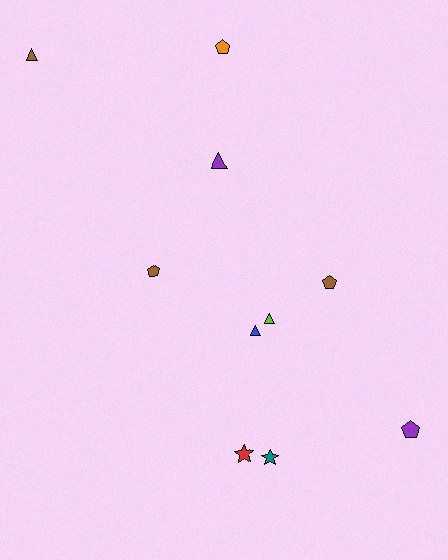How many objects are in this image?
There are 10 objects.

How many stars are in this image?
There are 2 stars.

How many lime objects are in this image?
There is 1 lime object.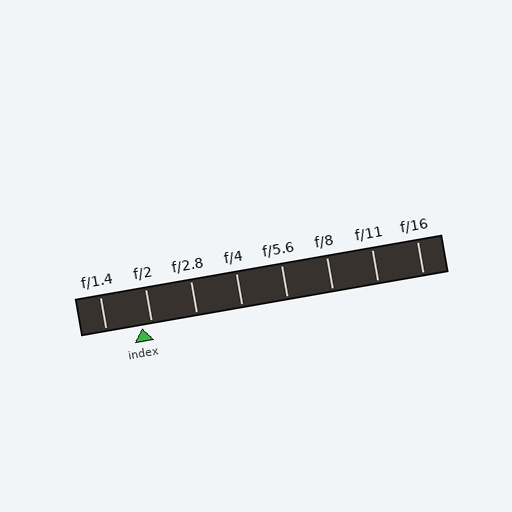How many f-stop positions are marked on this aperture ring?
There are 8 f-stop positions marked.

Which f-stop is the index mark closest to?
The index mark is closest to f/2.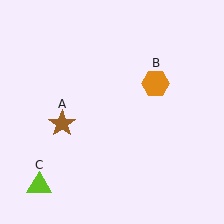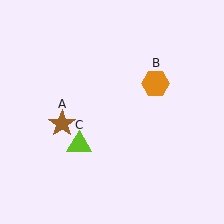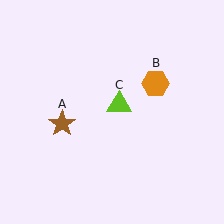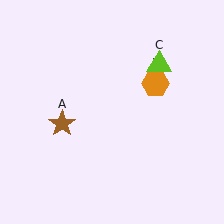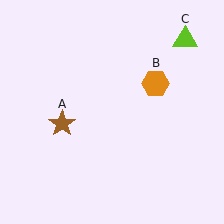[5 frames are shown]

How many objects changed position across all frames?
1 object changed position: lime triangle (object C).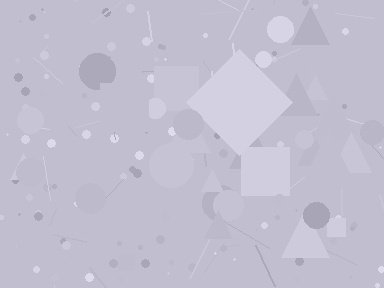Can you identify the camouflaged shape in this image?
The camouflaged shape is a diamond.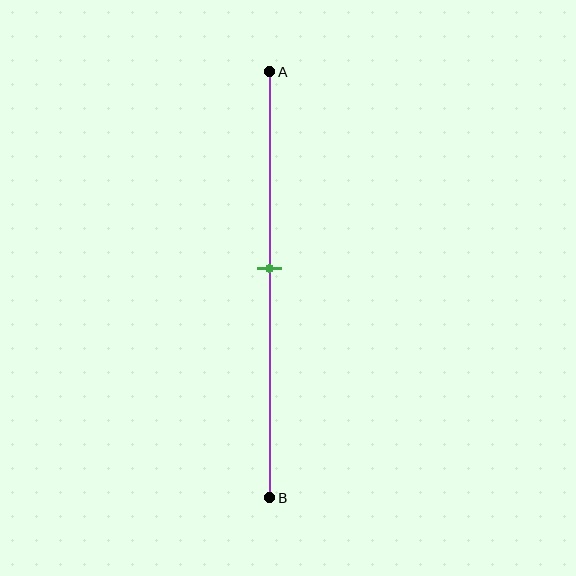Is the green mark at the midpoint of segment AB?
No, the mark is at about 45% from A, not at the 50% midpoint.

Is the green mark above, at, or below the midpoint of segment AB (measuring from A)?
The green mark is above the midpoint of segment AB.